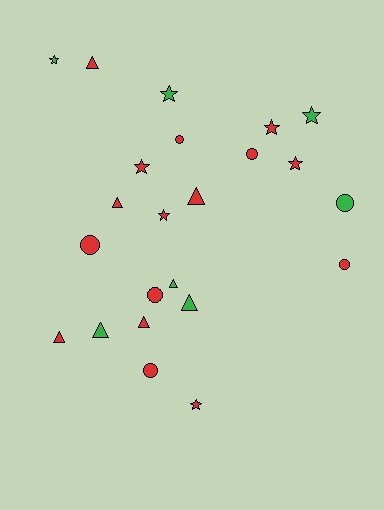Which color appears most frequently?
Red, with 16 objects.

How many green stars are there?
There are 3 green stars.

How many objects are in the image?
There are 23 objects.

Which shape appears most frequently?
Star, with 8 objects.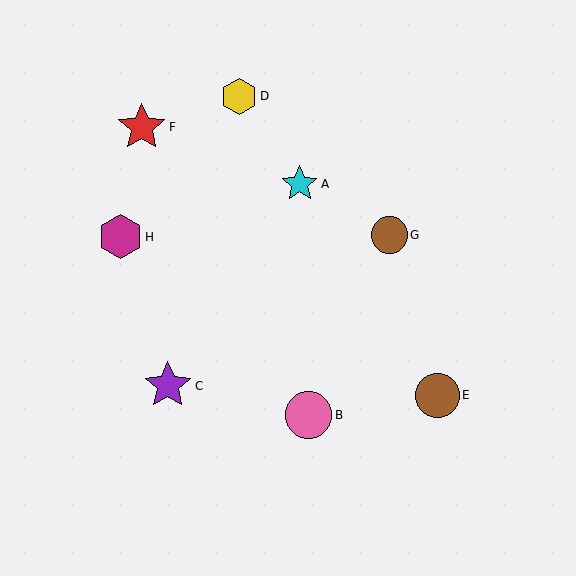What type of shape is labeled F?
Shape F is a red star.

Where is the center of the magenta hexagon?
The center of the magenta hexagon is at (121, 237).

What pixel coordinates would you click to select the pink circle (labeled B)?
Click at (309, 415) to select the pink circle B.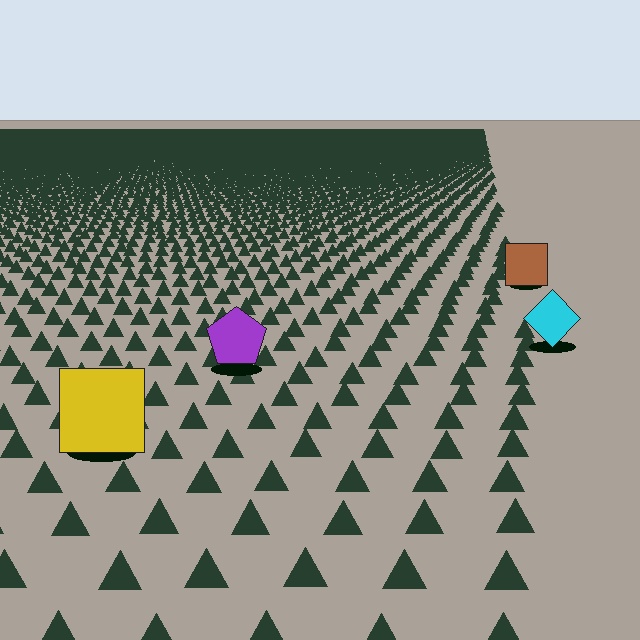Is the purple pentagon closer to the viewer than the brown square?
Yes. The purple pentagon is closer — you can tell from the texture gradient: the ground texture is coarser near it.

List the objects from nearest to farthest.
From nearest to farthest: the yellow square, the purple pentagon, the cyan diamond, the brown square.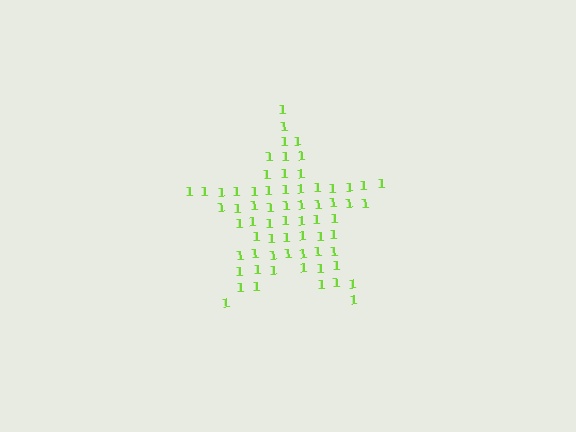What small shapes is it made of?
It is made of small digit 1's.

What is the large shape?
The large shape is a star.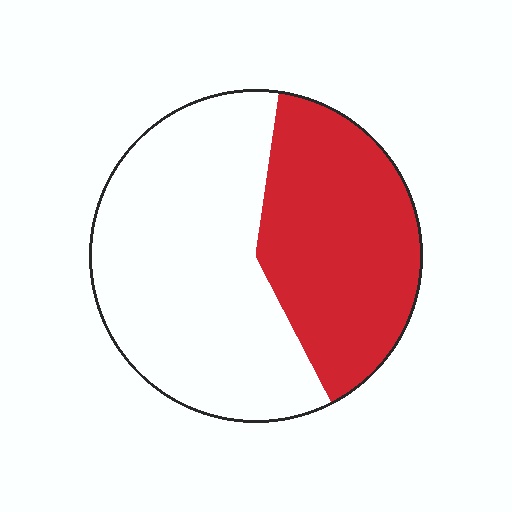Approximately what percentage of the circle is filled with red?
Approximately 40%.